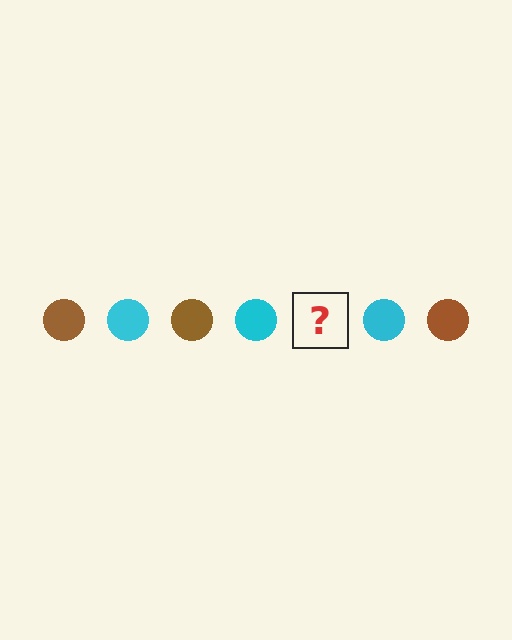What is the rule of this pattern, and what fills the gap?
The rule is that the pattern cycles through brown, cyan circles. The gap should be filled with a brown circle.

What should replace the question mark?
The question mark should be replaced with a brown circle.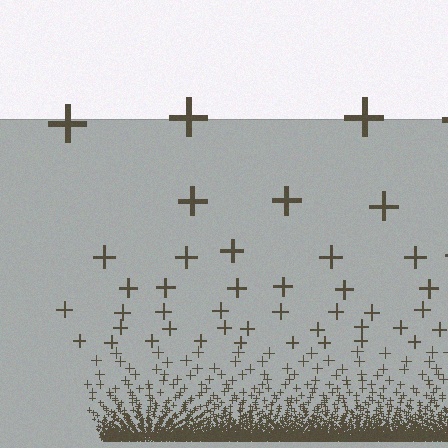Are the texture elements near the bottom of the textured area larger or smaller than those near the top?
Smaller. The gradient is inverted — elements near the bottom are smaller and denser.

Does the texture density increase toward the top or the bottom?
Density increases toward the bottom.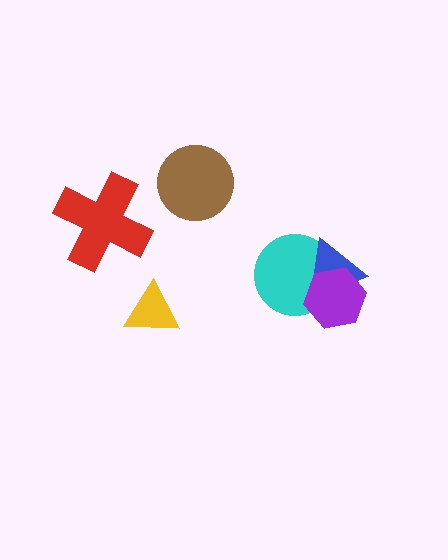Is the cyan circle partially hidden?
Yes, it is partially covered by another shape.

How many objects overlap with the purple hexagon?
2 objects overlap with the purple hexagon.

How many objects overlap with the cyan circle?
2 objects overlap with the cyan circle.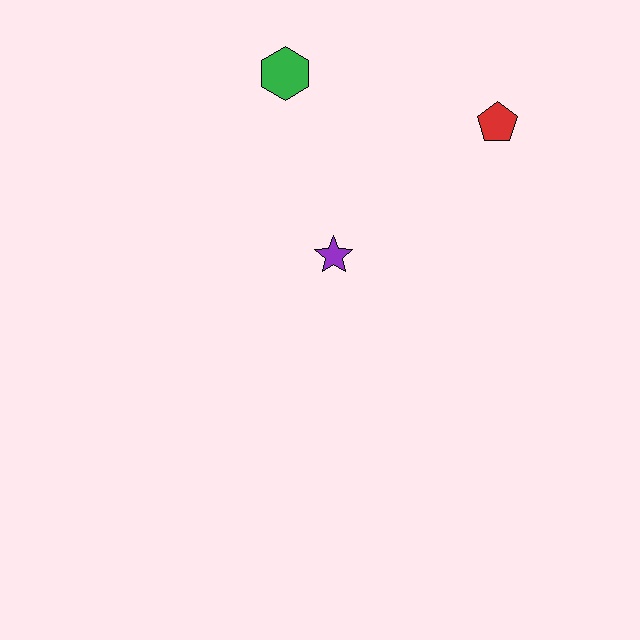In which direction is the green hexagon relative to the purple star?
The green hexagon is above the purple star.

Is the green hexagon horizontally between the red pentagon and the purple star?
No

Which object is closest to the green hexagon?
The purple star is closest to the green hexagon.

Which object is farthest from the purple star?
The red pentagon is farthest from the purple star.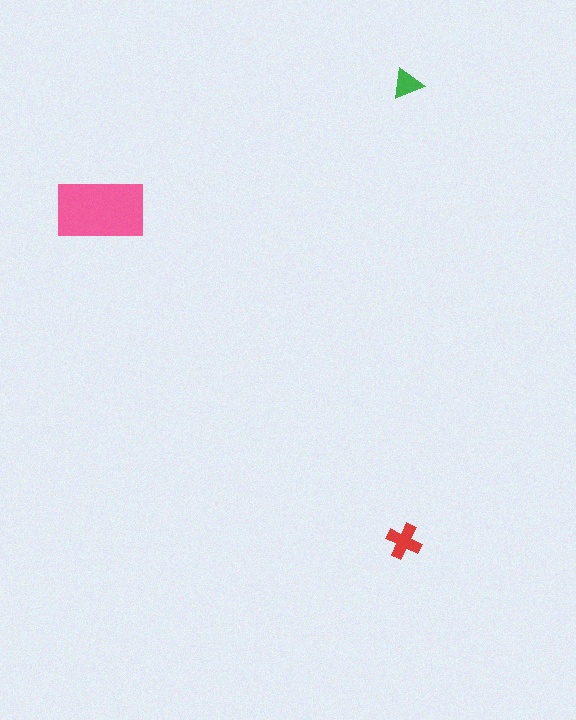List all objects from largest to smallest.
The pink rectangle, the red cross, the green triangle.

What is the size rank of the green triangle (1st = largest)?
3rd.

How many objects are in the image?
There are 3 objects in the image.